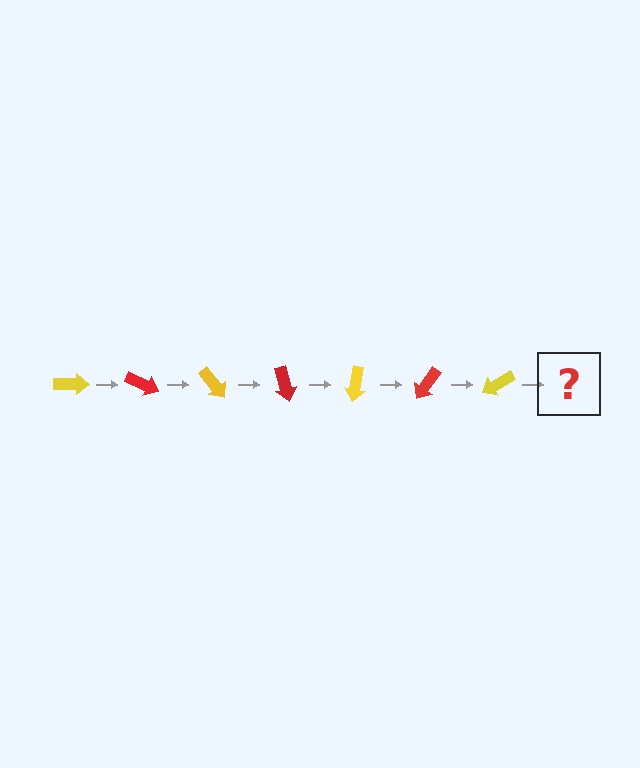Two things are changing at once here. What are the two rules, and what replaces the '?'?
The two rules are that it rotates 25 degrees each step and the color cycles through yellow and red. The '?' should be a red arrow, rotated 175 degrees from the start.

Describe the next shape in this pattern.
It should be a red arrow, rotated 175 degrees from the start.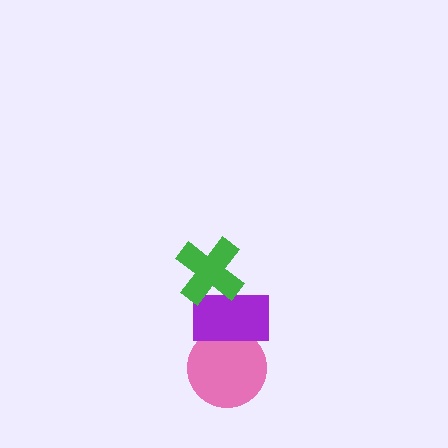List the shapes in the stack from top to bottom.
From top to bottom: the green cross, the purple rectangle, the pink circle.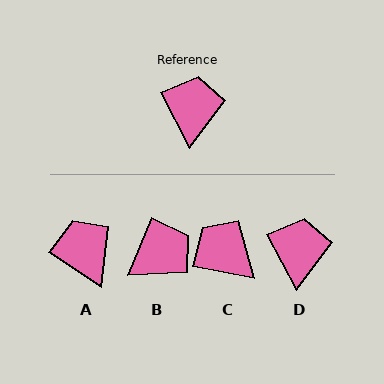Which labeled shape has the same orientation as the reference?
D.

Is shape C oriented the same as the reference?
No, it is off by about 52 degrees.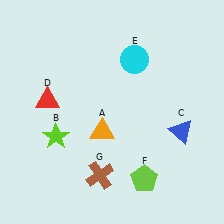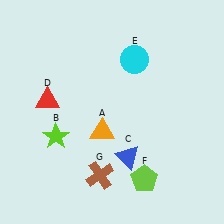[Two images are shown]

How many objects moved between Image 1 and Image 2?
1 object moved between the two images.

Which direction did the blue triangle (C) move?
The blue triangle (C) moved left.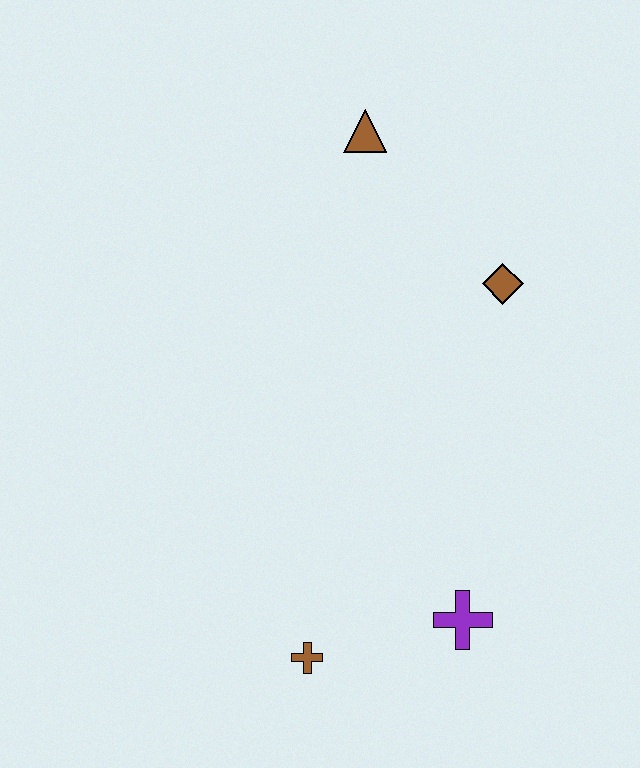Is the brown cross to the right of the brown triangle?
No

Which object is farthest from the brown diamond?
The brown cross is farthest from the brown diamond.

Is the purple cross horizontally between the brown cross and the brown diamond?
Yes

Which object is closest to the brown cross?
The purple cross is closest to the brown cross.